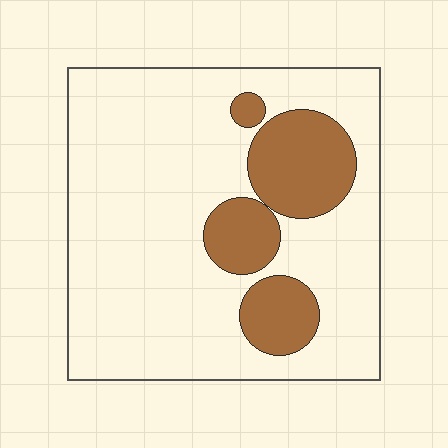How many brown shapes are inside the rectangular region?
4.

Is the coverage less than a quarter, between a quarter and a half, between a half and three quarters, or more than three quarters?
Less than a quarter.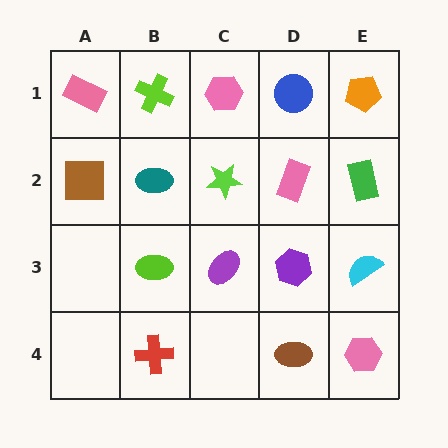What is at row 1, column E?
An orange pentagon.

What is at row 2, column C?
A lime star.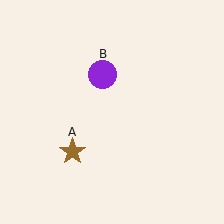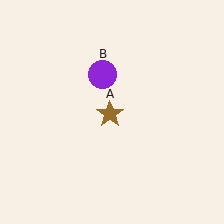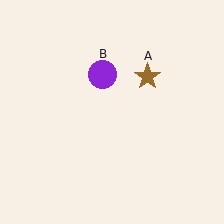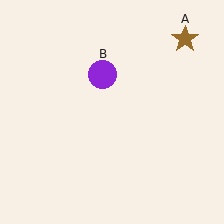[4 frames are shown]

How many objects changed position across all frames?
1 object changed position: brown star (object A).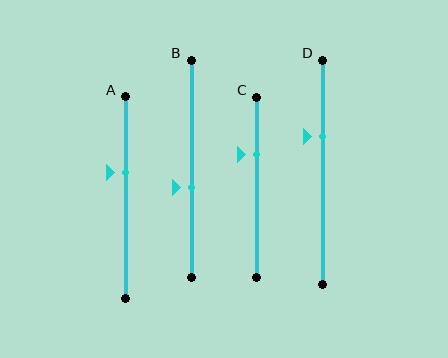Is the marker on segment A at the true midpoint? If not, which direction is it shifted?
No, the marker on segment A is shifted upward by about 13% of the segment length.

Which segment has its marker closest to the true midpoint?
Segment B has its marker closest to the true midpoint.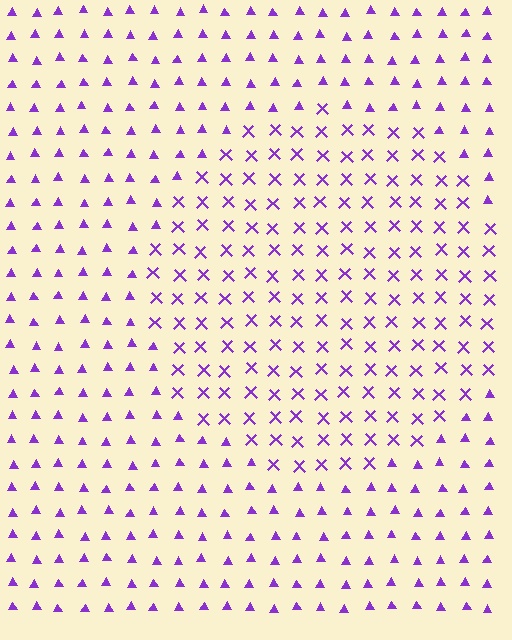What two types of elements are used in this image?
The image uses X marks inside the circle region and triangles outside it.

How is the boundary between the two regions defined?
The boundary is defined by a change in element shape: X marks inside vs. triangles outside. All elements share the same color and spacing.